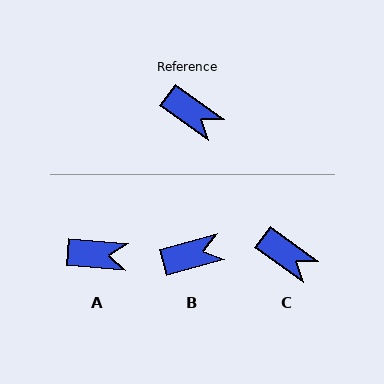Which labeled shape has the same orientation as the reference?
C.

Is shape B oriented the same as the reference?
No, it is off by about 52 degrees.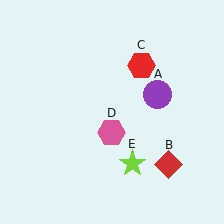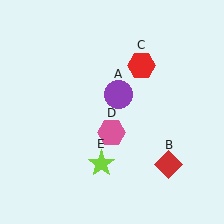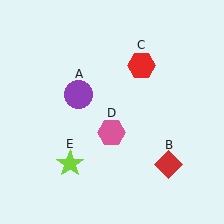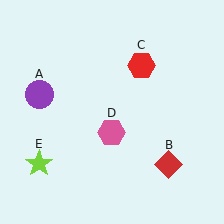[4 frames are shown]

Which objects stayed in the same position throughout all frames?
Red diamond (object B) and red hexagon (object C) and pink hexagon (object D) remained stationary.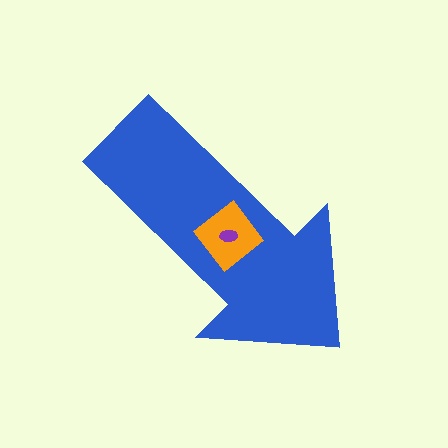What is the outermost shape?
The blue arrow.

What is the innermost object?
The purple ellipse.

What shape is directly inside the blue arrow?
The orange diamond.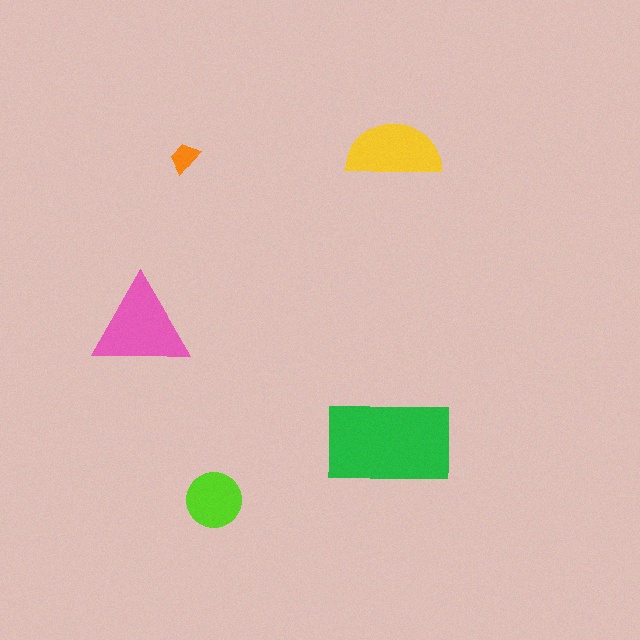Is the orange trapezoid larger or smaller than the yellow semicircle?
Smaller.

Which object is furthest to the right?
The yellow semicircle is rightmost.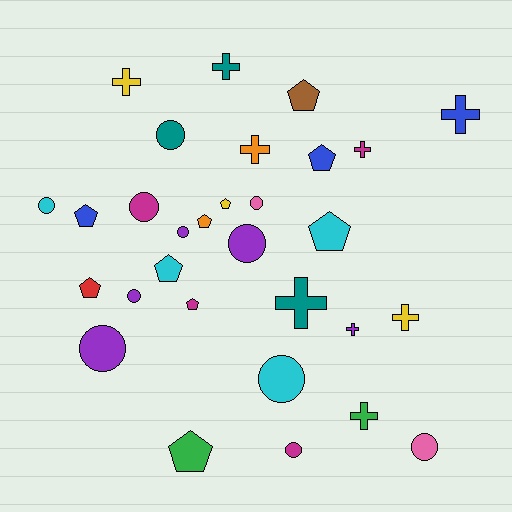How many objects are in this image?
There are 30 objects.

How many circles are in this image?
There are 11 circles.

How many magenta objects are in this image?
There are 4 magenta objects.